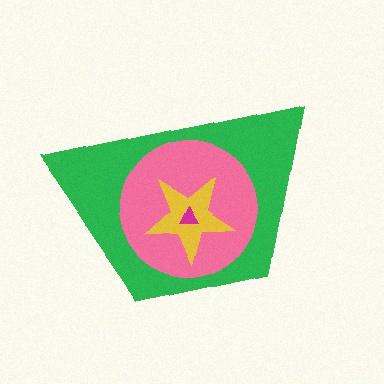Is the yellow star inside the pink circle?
Yes.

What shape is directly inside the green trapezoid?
The pink circle.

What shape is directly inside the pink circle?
The yellow star.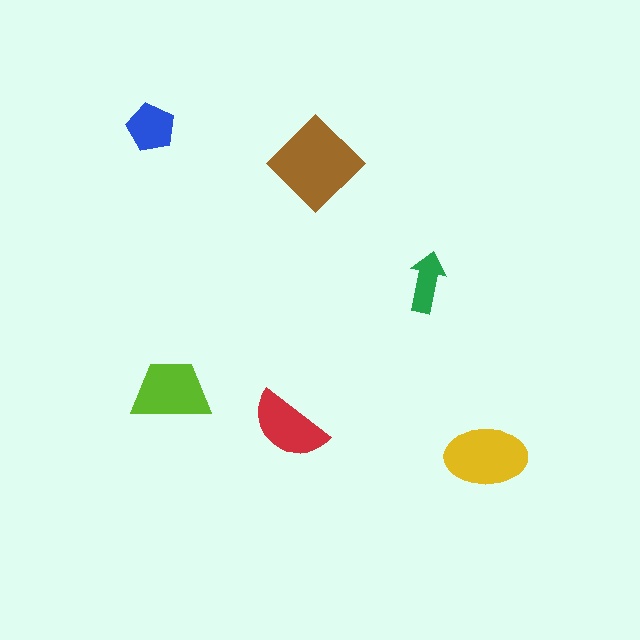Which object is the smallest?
The green arrow.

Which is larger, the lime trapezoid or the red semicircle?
The lime trapezoid.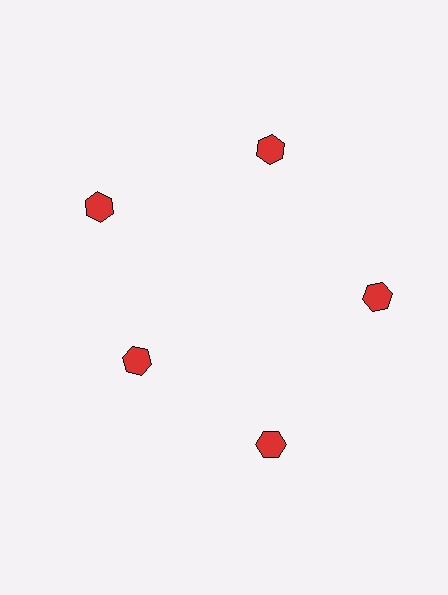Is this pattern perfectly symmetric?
No. The 5 red hexagons are arranged in a ring, but one element near the 8 o'clock position is pulled inward toward the center, breaking the 5-fold rotational symmetry.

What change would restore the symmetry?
The symmetry would be restored by moving it outward, back onto the ring so that all 5 hexagons sit at equal angles and equal distance from the center.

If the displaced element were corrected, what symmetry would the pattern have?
It would have 5-fold rotational symmetry — the pattern would map onto itself every 72 degrees.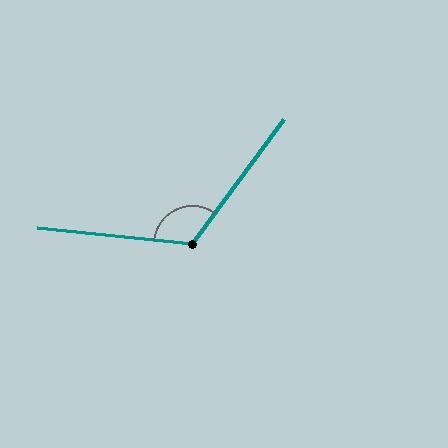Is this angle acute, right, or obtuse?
It is obtuse.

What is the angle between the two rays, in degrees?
Approximately 121 degrees.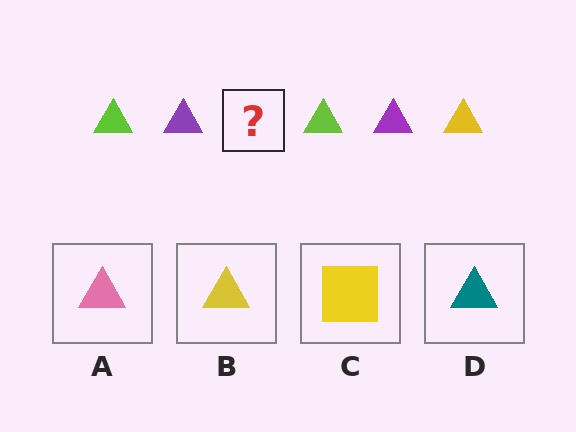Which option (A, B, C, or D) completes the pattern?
B.